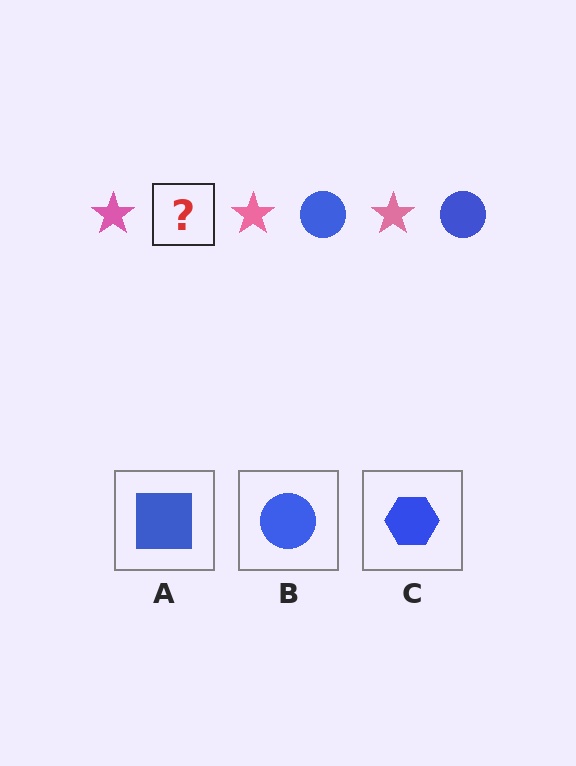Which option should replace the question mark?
Option B.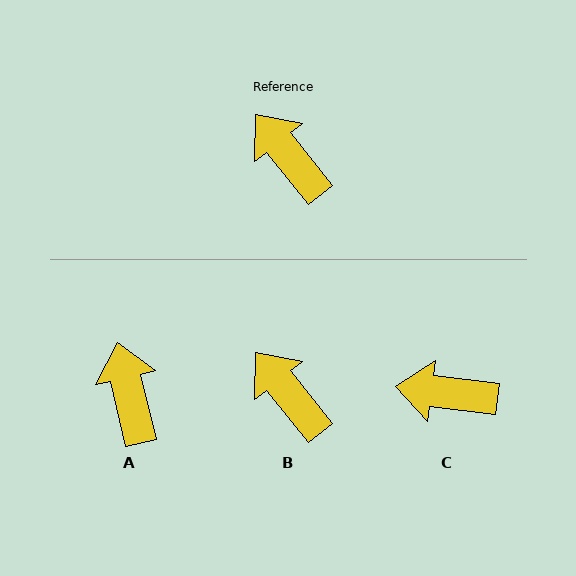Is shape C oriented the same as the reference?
No, it is off by about 44 degrees.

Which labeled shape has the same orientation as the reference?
B.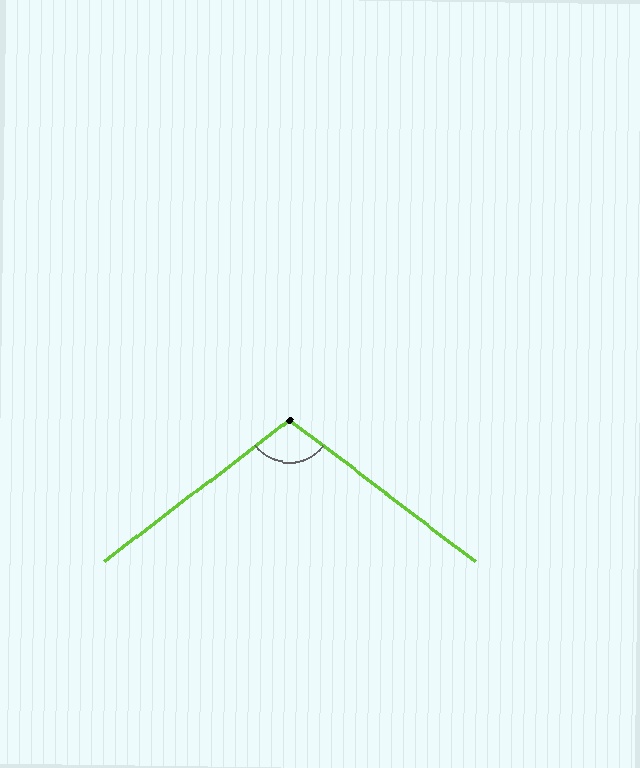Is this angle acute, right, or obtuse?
It is obtuse.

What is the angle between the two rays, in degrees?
Approximately 105 degrees.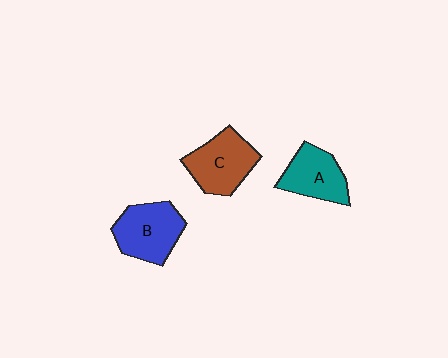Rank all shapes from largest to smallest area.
From largest to smallest: B (blue), C (brown), A (teal).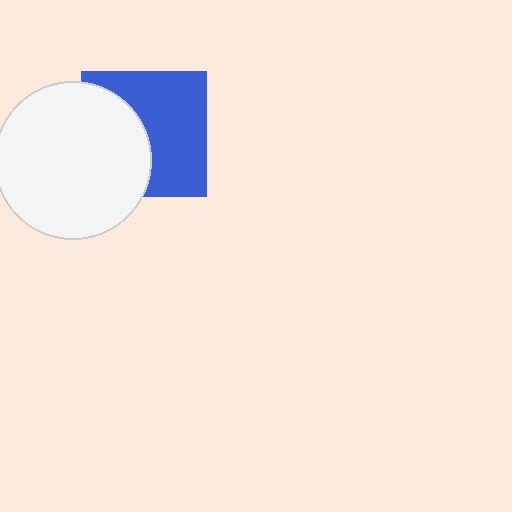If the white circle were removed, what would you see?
You would see the complete blue square.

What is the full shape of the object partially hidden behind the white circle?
The partially hidden object is a blue square.